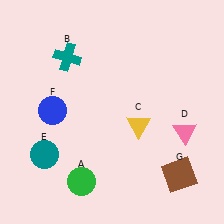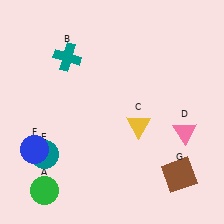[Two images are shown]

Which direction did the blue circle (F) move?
The blue circle (F) moved down.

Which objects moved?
The objects that moved are: the green circle (A), the blue circle (F).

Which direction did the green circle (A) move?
The green circle (A) moved left.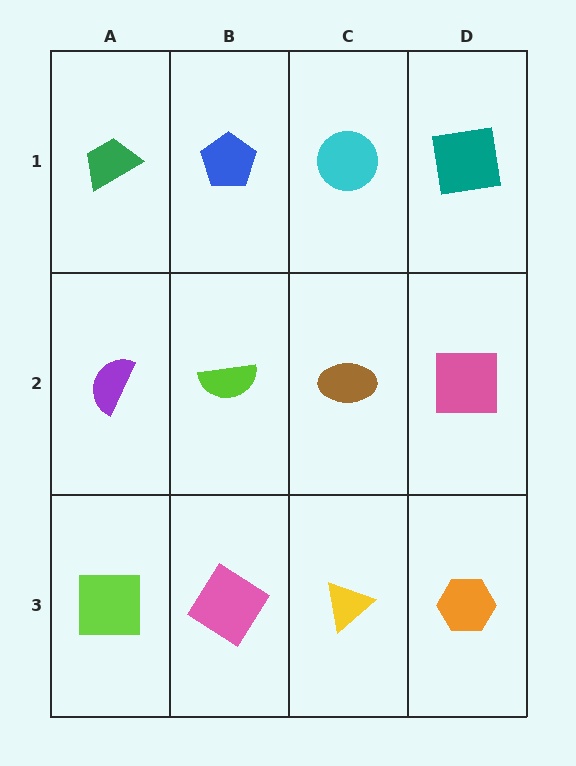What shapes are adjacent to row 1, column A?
A purple semicircle (row 2, column A), a blue pentagon (row 1, column B).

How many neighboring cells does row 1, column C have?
3.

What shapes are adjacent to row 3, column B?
A lime semicircle (row 2, column B), a lime square (row 3, column A), a yellow triangle (row 3, column C).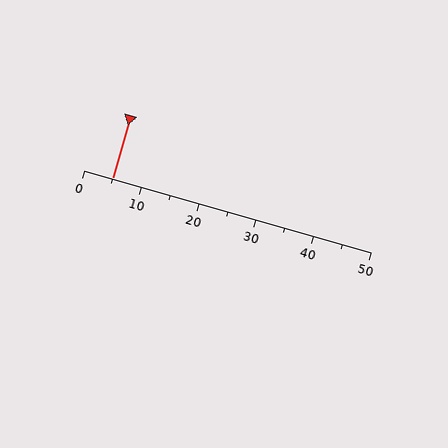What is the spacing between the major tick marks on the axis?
The major ticks are spaced 10 apart.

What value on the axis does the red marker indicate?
The marker indicates approximately 5.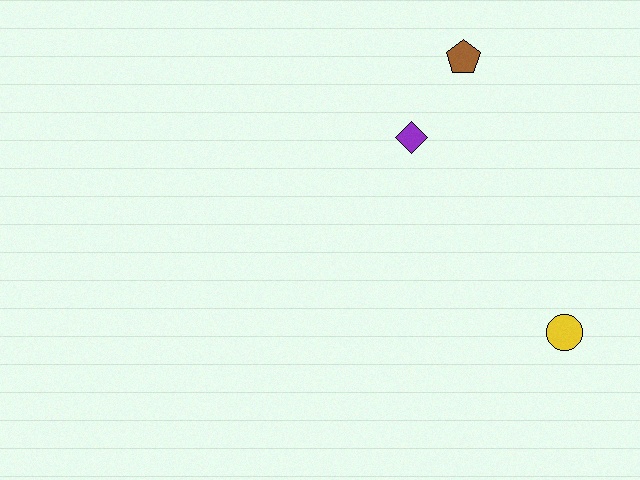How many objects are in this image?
There are 3 objects.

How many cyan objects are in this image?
There are no cyan objects.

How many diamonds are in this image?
There is 1 diamond.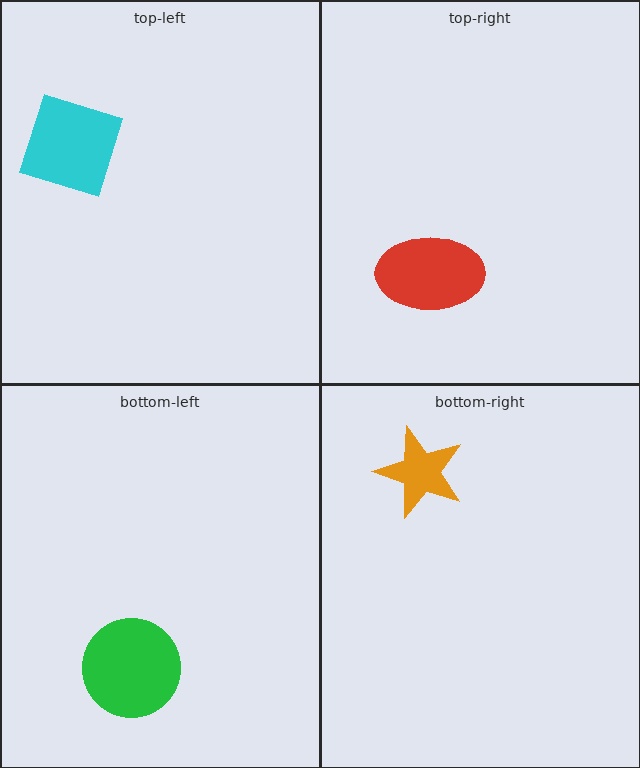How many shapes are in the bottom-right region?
1.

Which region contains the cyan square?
The top-left region.